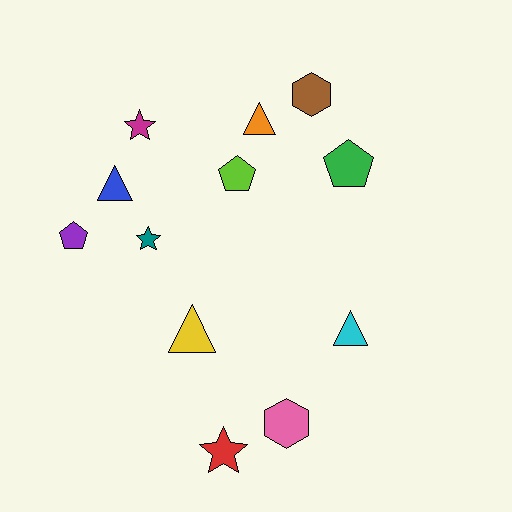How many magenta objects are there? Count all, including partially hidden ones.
There is 1 magenta object.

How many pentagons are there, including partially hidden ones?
There are 3 pentagons.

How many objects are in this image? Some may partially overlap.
There are 12 objects.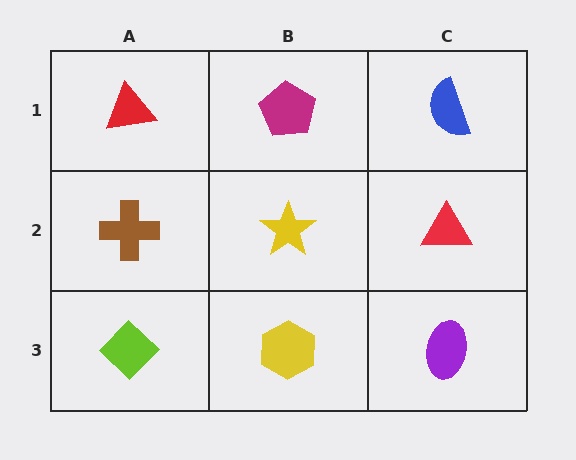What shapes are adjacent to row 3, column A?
A brown cross (row 2, column A), a yellow hexagon (row 3, column B).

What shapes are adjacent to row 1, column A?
A brown cross (row 2, column A), a magenta pentagon (row 1, column B).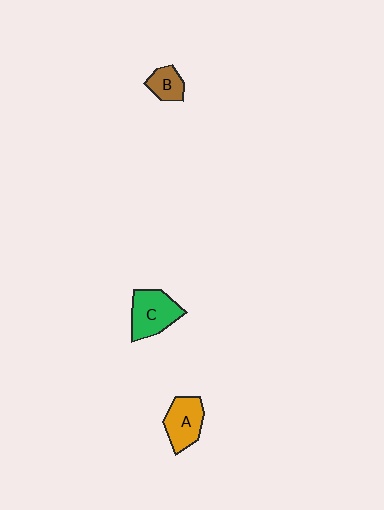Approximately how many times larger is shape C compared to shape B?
Approximately 1.9 times.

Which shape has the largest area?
Shape C (green).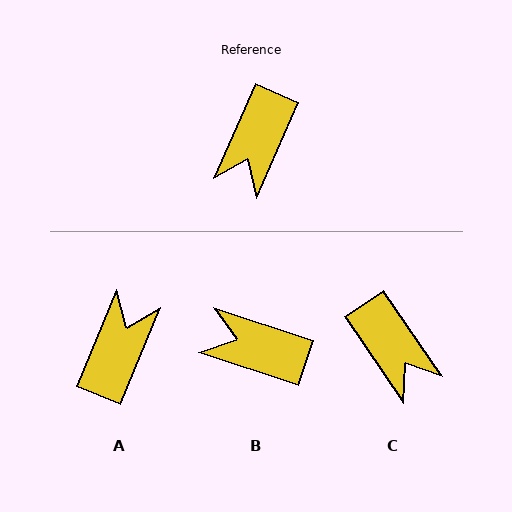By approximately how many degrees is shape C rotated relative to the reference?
Approximately 59 degrees counter-clockwise.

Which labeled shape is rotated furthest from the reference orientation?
A, about 178 degrees away.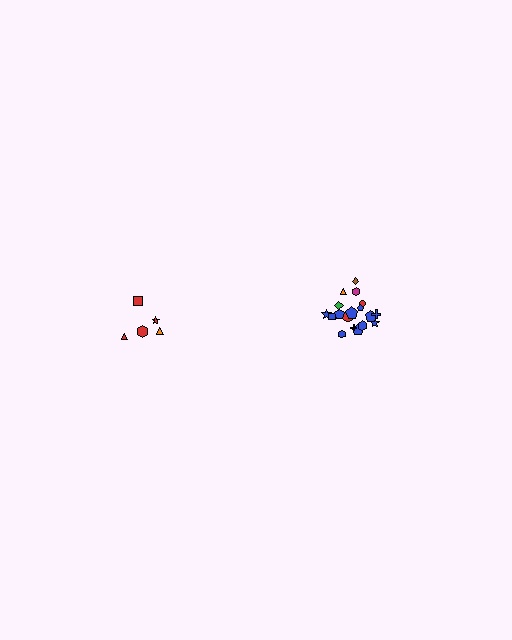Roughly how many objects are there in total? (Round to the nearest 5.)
Roughly 25 objects in total.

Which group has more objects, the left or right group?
The right group.